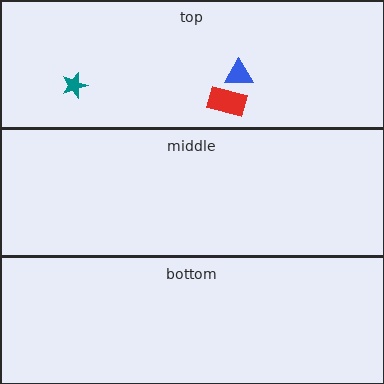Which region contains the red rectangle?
The top region.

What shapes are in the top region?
The blue triangle, the teal star, the red rectangle.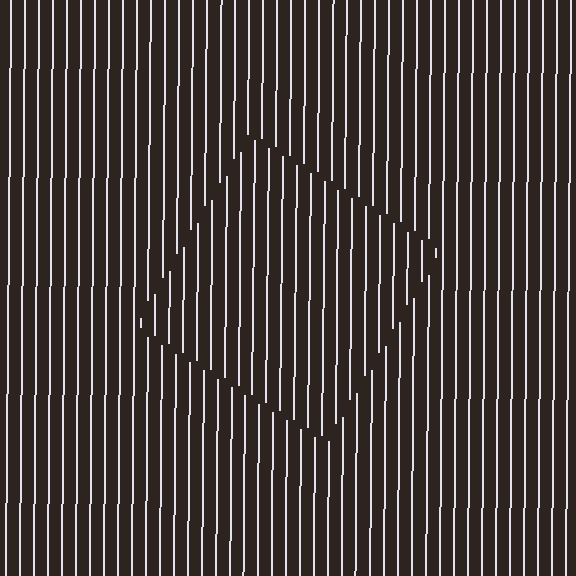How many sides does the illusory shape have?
4 sides — the line-ends trace a square.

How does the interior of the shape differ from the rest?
The interior of the shape contains the same grating, shifted by half a period — the contour is defined by the phase discontinuity where line-ends from the inner and outer gratings abut.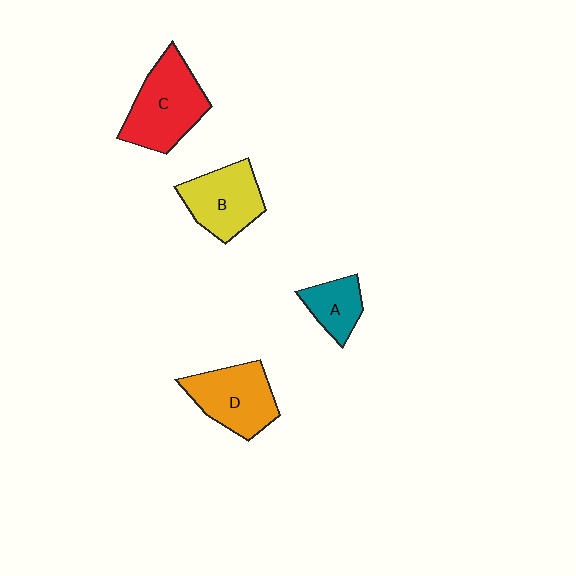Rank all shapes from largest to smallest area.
From largest to smallest: C (red), D (orange), B (yellow), A (teal).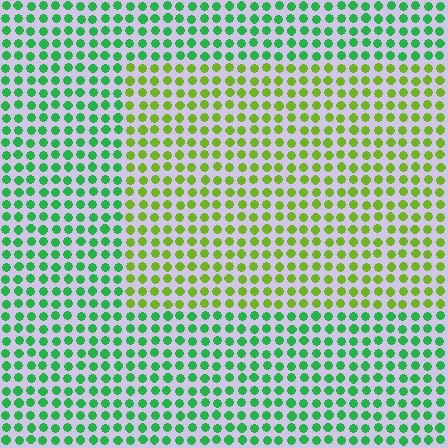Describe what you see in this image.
The image is filled with small green elements in a uniform arrangement. A rectangle-shaped region is visible where the elements are tinted to a slightly different hue, forming a subtle color boundary.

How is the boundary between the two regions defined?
The boundary is defined purely by a slight shift in hue (about 47 degrees). Spacing, size, and orientation are identical on both sides.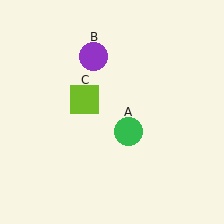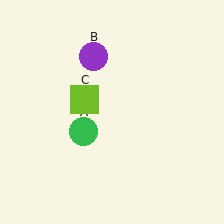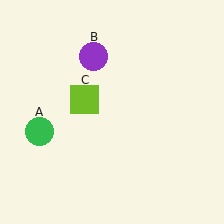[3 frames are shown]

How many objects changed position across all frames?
1 object changed position: green circle (object A).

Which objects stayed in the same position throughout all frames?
Purple circle (object B) and lime square (object C) remained stationary.